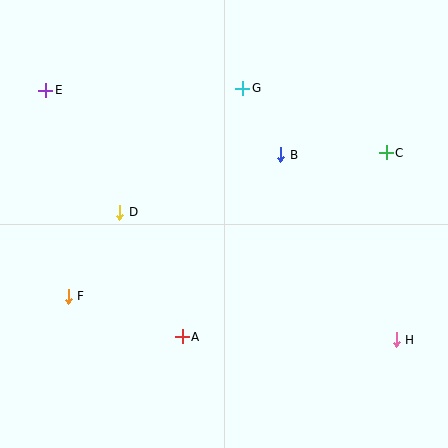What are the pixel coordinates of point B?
Point B is at (281, 155).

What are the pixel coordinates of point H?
Point H is at (396, 340).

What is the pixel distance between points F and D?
The distance between F and D is 98 pixels.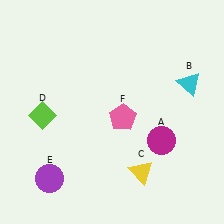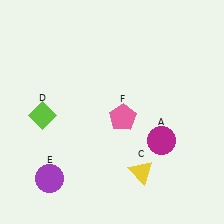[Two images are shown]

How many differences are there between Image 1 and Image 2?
There is 1 difference between the two images.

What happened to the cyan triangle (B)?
The cyan triangle (B) was removed in Image 2. It was in the top-right area of Image 1.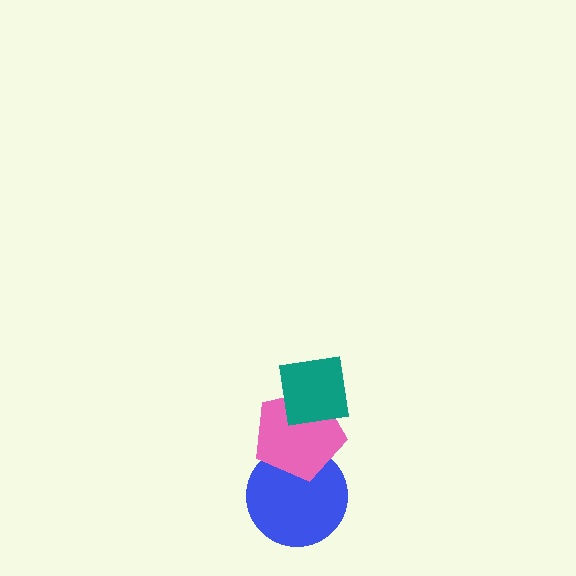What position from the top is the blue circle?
The blue circle is 3rd from the top.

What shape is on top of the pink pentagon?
The teal square is on top of the pink pentagon.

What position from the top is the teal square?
The teal square is 1st from the top.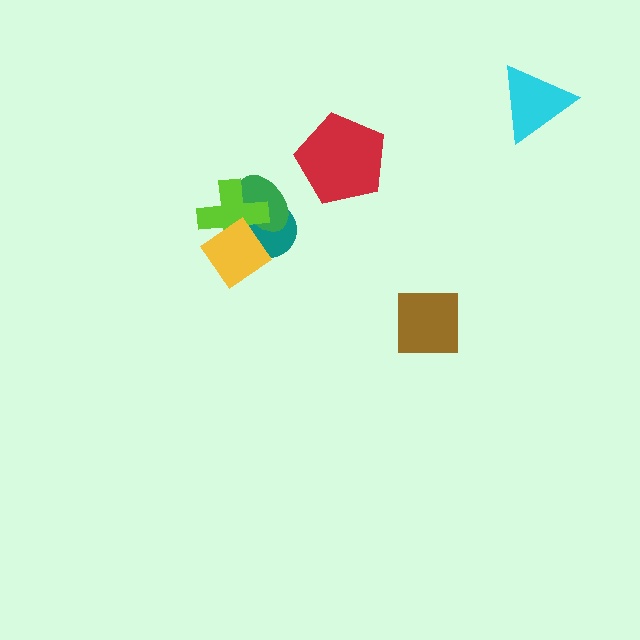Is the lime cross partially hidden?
Yes, it is partially covered by another shape.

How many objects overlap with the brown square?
0 objects overlap with the brown square.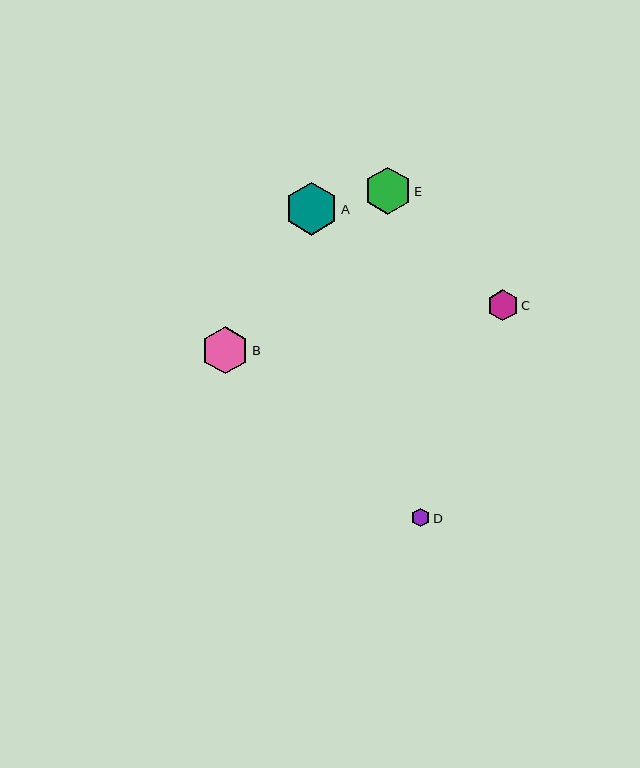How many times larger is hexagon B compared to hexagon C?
Hexagon B is approximately 1.5 times the size of hexagon C.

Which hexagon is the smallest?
Hexagon D is the smallest with a size of approximately 19 pixels.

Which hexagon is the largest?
Hexagon A is the largest with a size of approximately 53 pixels.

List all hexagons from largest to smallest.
From largest to smallest: A, B, E, C, D.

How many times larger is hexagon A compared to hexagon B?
Hexagon A is approximately 1.1 times the size of hexagon B.